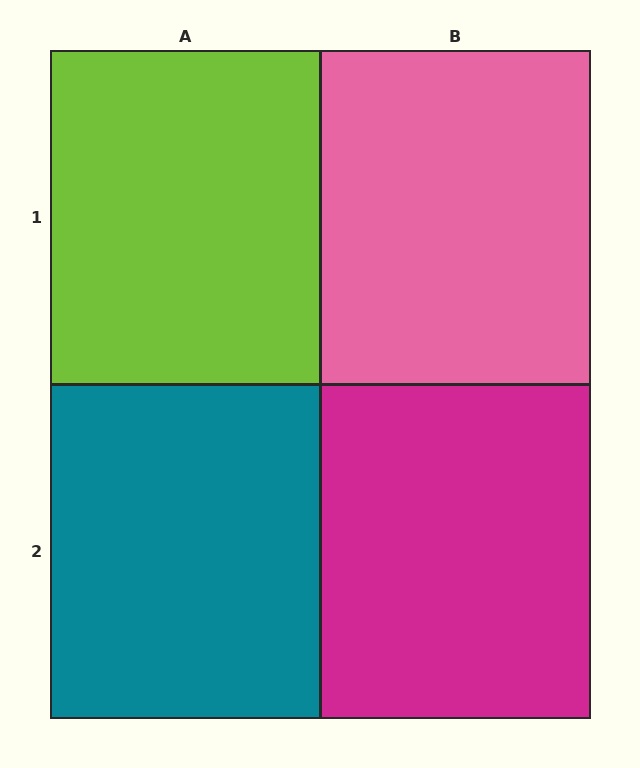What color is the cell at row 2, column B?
Magenta.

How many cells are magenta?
1 cell is magenta.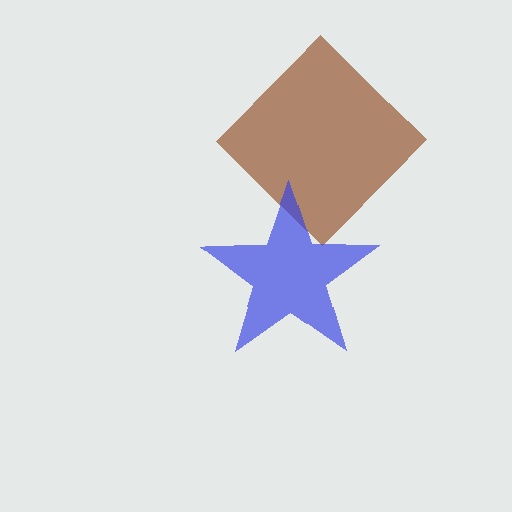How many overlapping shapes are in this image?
There are 2 overlapping shapes in the image.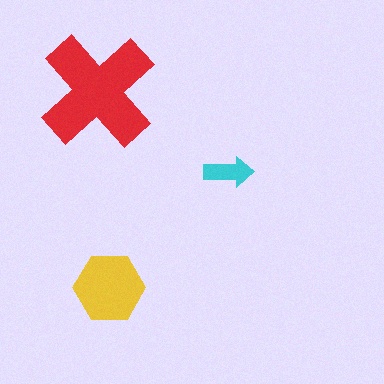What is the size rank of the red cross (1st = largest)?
1st.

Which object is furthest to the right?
The cyan arrow is rightmost.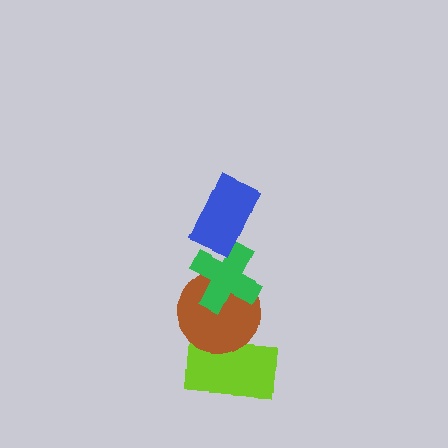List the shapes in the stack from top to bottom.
From top to bottom: the blue rectangle, the green cross, the brown circle, the lime rectangle.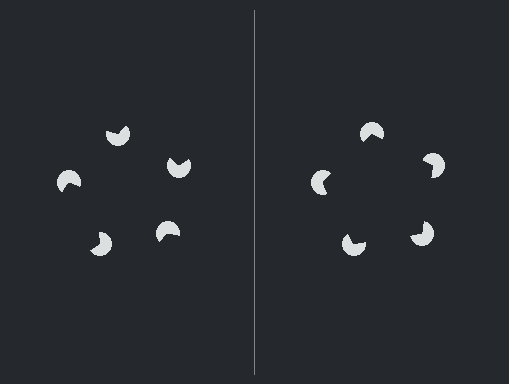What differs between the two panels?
The pac-man discs are positioned identically on both sides; only the wedge orientations differ. On the right they align to a pentagon; on the left they are misaligned.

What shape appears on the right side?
An illusory pentagon.